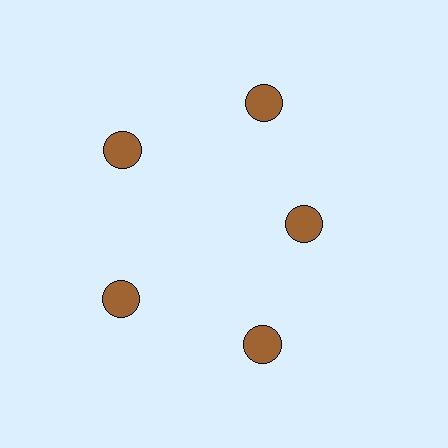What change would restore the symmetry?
The symmetry would be restored by moving it outward, back onto the ring so that all 5 circles sit at equal angles and equal distance from the center.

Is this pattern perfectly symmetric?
No. The 5 brown circles are arranged in a ring, but one element near the 3 o'clock position is pulled inward toward the center, breaking the 5-fold rotational symmetry.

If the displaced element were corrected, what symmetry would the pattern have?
It would have 5-fold rotational symmetry — the pattern would map onto itself every 72 degrees.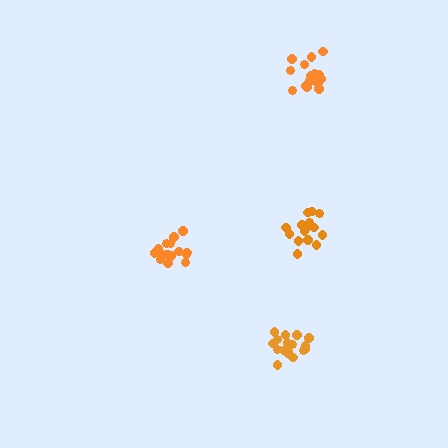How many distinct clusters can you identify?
There are 4 distinct clusters.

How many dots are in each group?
Group 1: 17 dots, Group 2: 16 dots, Group 3: 16 dots, Group 4: 15 dots (64 total).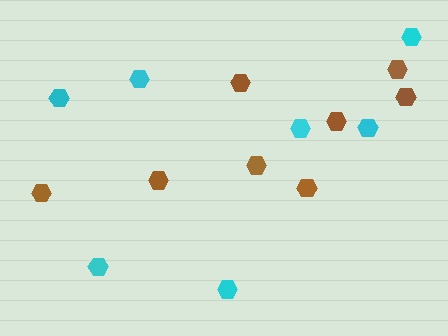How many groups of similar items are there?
There are 2 groups: one group of brown hexagons (8) and one group of cyan hexagons (7).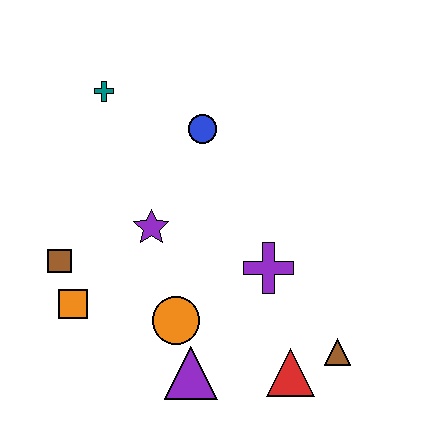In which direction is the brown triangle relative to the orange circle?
The brown triangle is to the right of the orange circle.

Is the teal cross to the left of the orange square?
No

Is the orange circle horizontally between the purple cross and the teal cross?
Yes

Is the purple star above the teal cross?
No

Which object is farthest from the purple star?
The brown triangle is farthest from the purple star.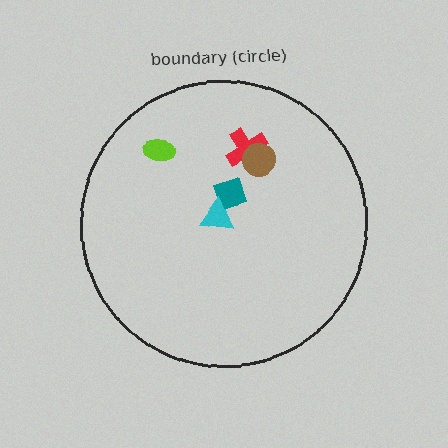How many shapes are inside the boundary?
5 inside, 0 outside.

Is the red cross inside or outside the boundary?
Inside.